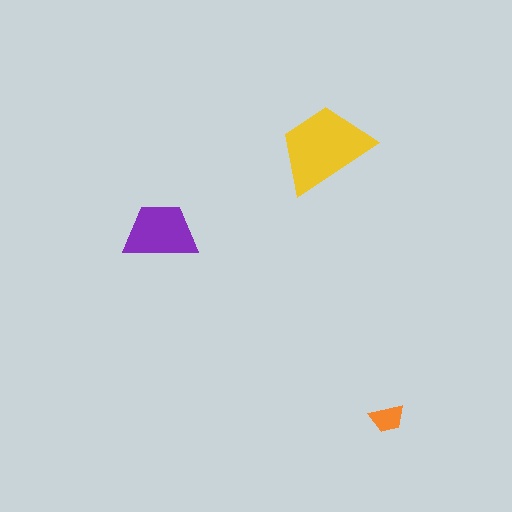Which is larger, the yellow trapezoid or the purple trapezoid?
The yellow one.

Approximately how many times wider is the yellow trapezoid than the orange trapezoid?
About 3 times wider.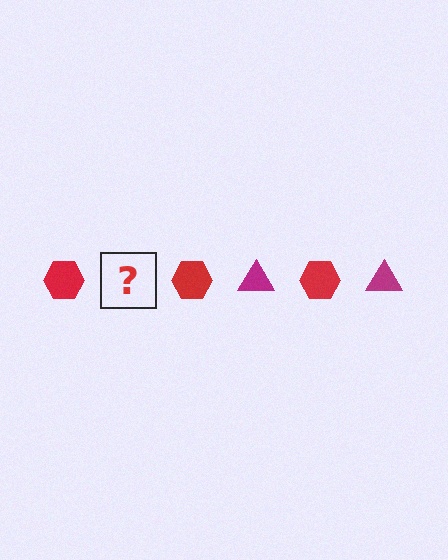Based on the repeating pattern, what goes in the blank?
The blank should be a magenta triangle.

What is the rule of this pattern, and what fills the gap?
The rule is that the pattern alternates between red hexagon and magenta triangle. The gap should be filled with a magenta triangle.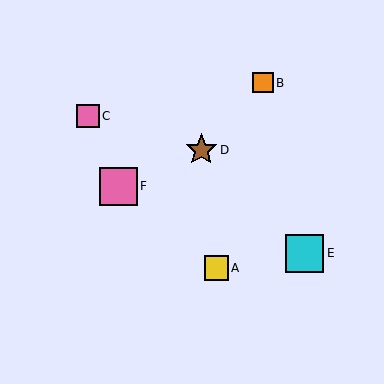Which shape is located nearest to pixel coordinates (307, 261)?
The cyan square (labeled E) at (305, 253) is nearest to that location.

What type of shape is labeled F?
Shape F is a pink square.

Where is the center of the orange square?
The center of the orange square is at (263, 83).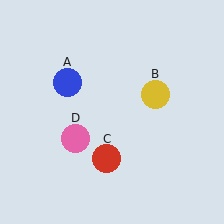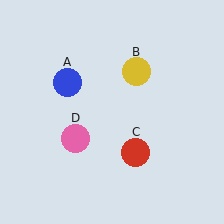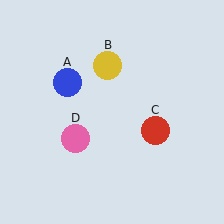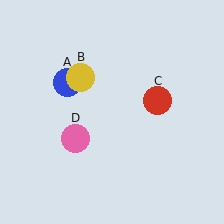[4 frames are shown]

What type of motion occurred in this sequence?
The yellow circle (object B), red circle (object C) rotated counterclockwise around the center of the scene.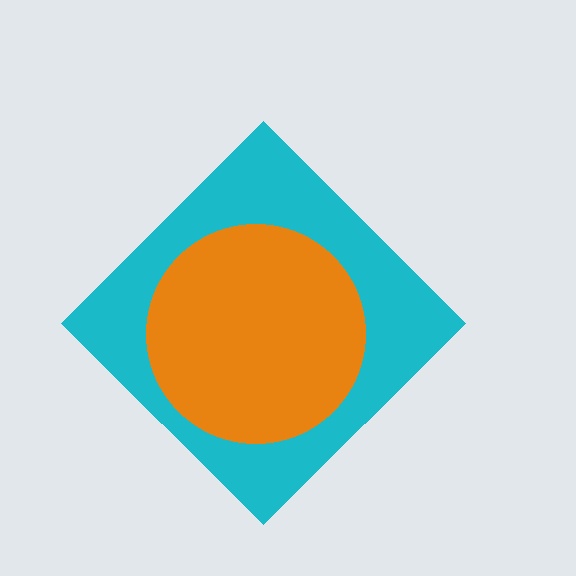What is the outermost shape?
The cyan diamond.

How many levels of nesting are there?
2.